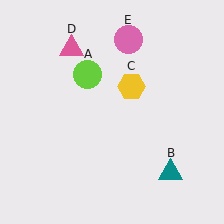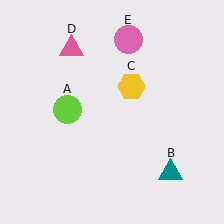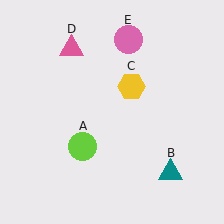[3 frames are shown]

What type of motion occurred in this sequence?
The lime circle (object A) rotated counterclockwise around the center of the scene.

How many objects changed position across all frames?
1 object changed position: lime circle (object A).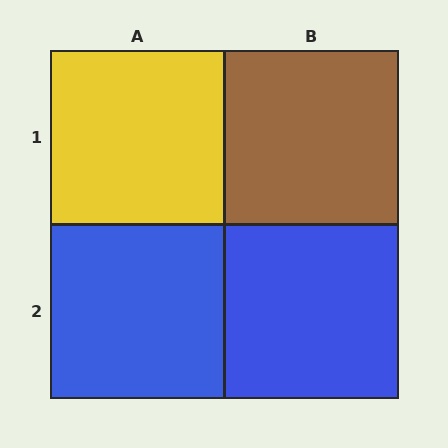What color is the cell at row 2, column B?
Blue.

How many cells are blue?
2 cells are blue.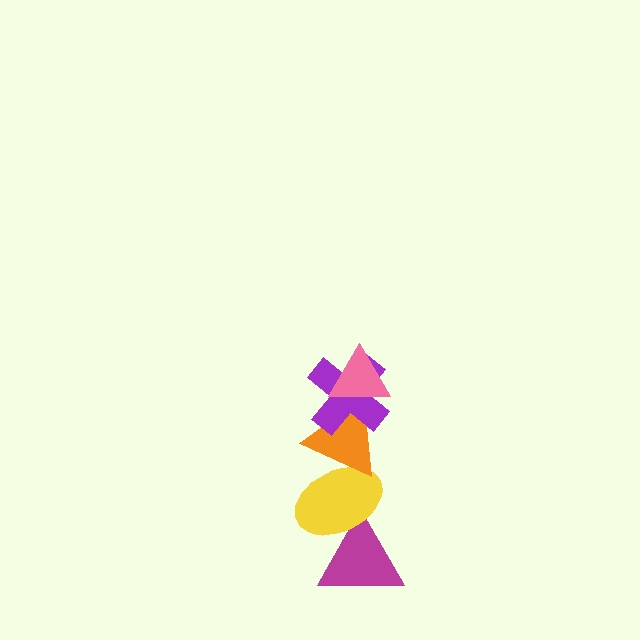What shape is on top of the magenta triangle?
The yellow ellipse is on top of the magenta triangle.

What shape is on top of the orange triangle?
The purple cross is on top of the orange triangle.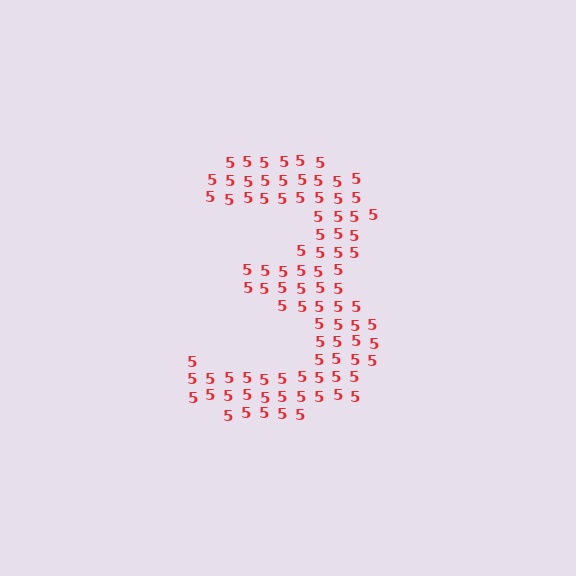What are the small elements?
The small elements are digit 5's.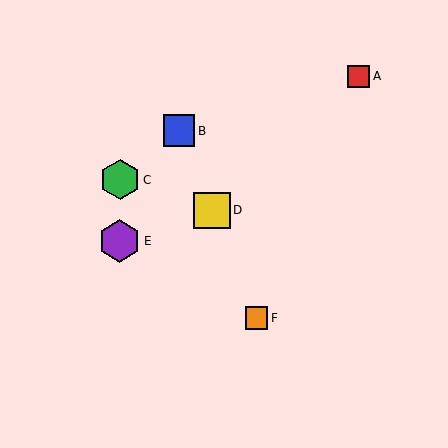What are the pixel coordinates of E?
Object E is at (119, 241).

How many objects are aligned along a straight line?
3 objects (B, D, F) are aligned along a straight line.